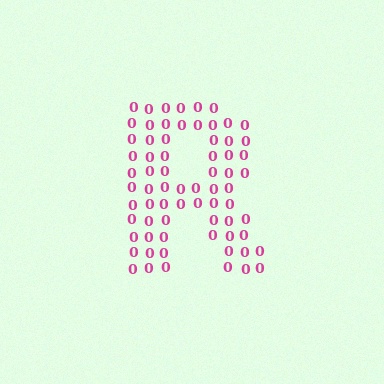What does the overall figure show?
The overall figure shows the letter R.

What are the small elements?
The small elements are digit 0's.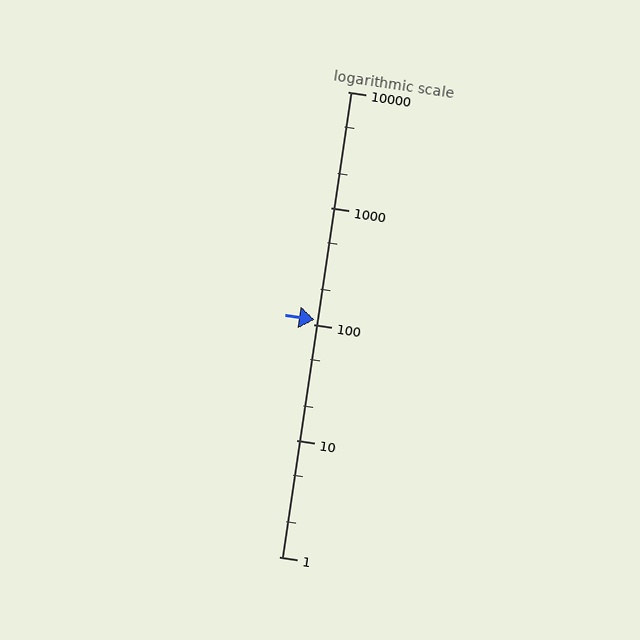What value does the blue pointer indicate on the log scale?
The pointer indicates approximately 110.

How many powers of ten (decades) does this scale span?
The scale spans 4 decades, from 1 to 10000.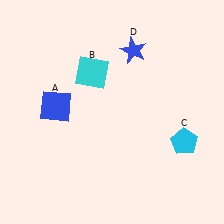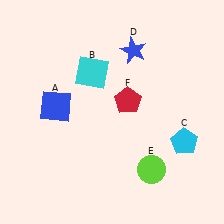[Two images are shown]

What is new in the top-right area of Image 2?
A red pentagon (F) was added in the top-right area of Image 2.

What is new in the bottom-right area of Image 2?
A lime circle (E) was added in the bottom-right area of Image 2.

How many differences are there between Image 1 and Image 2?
There are 2 differences between the two images.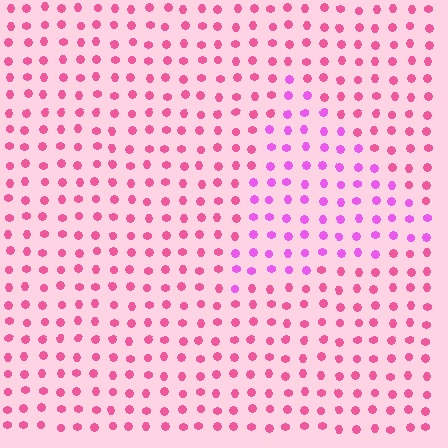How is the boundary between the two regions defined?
The boundary is defined purely by a slight shift in hue (about 34 degrees). Spacing, size, and orientation are identical on both sides.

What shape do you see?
I see a triangle.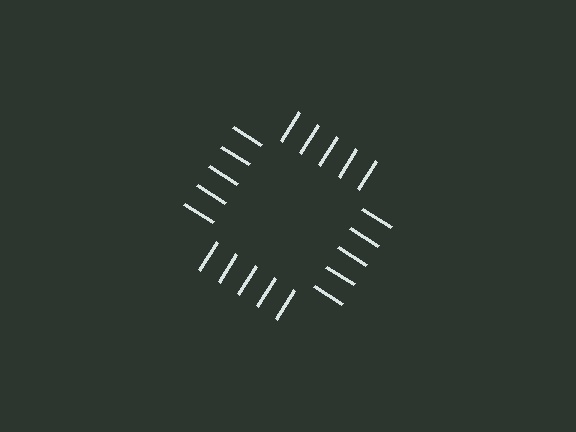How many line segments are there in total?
20 — 5 along each of the 4 edges.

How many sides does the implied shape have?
4 sides — the line-ends trace a square.